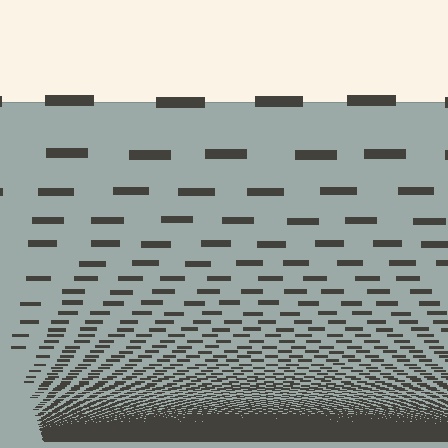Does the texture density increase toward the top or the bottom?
Density increases toward the bottom.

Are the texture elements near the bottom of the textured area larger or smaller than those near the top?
Smaller. The gradient is inverted — elements near the bottom are smaller and denser.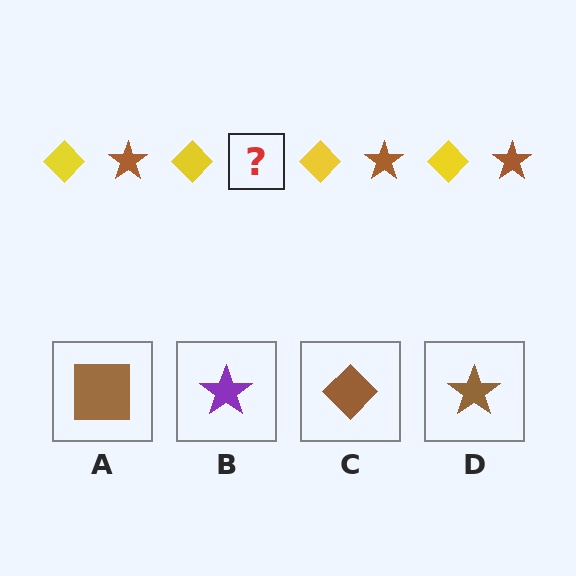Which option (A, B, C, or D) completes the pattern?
D.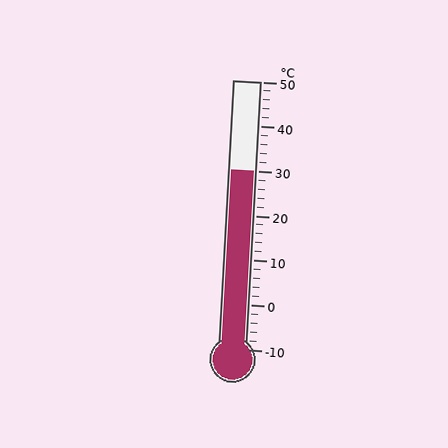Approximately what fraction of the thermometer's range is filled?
The thermometer is filled to approximately 65% of its range.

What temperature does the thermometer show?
The thermometer shows approximately 30°C.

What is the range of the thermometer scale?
The thermometer scale ranges from -10°C to 50°C.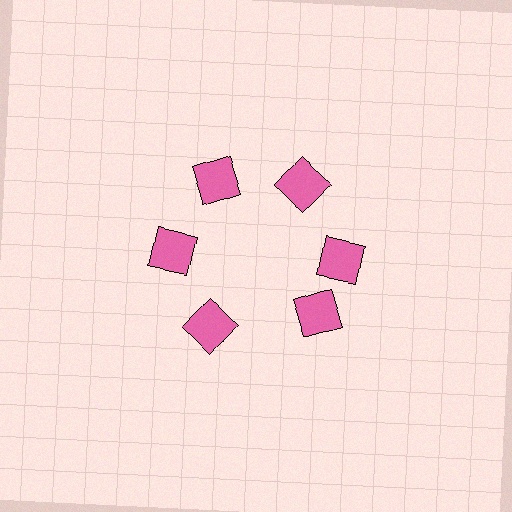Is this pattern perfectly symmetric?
No. The 6 pink squares are arranged in a ring, but one element near the 5 o'clock position is rotated out of alignment along the ring, breaking the 6-fold rotational symmetry.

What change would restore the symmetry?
The symmetry would be restored by rotating it back into even spacing with its neighbors so that all 6 squares sit at equal angles and equal distance from the center.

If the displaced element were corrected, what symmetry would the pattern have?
It would have 6-fold rotational symmetry — the pattern would map onto itself every 60 degrees.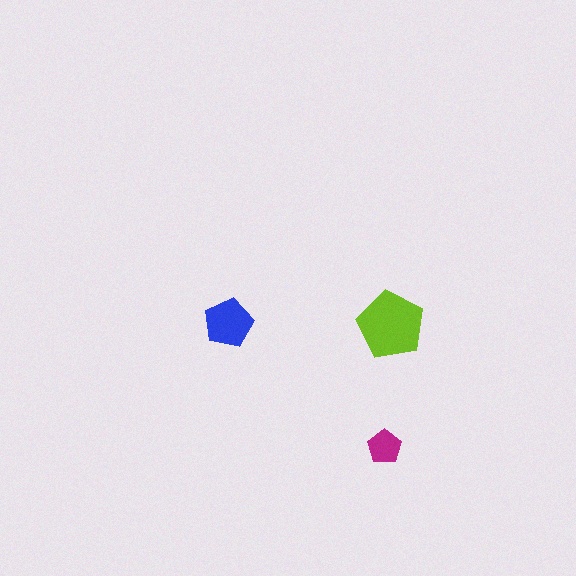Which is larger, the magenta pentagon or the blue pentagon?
The blue one.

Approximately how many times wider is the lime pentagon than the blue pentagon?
About 1.5 times wider.